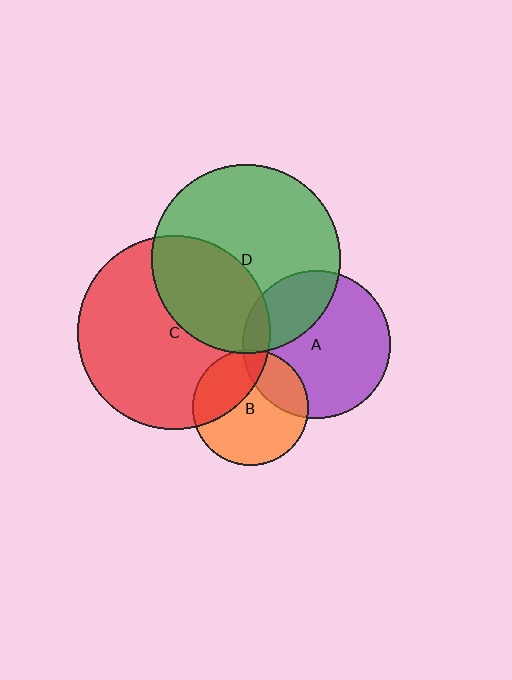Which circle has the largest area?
Circle C (red).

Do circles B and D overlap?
Yes.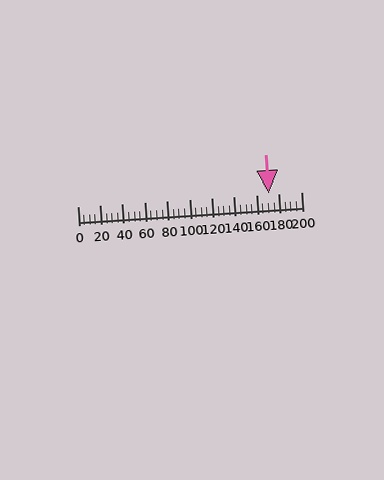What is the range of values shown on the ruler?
The ruler shows values from 0 to 200.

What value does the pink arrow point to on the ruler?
The pink arrow points to approximately 171.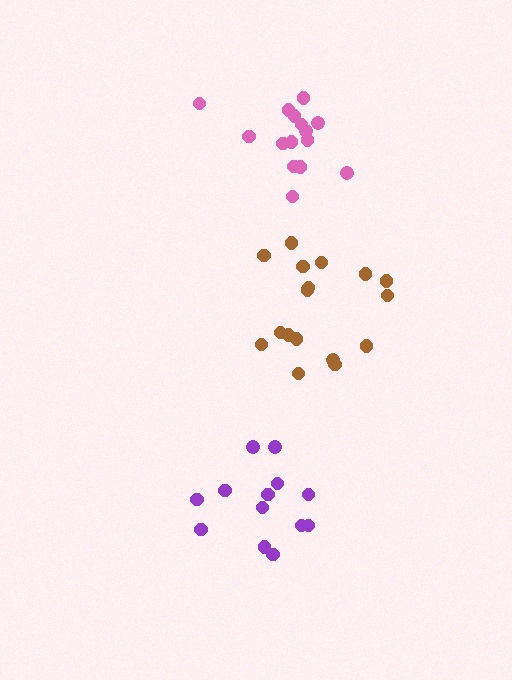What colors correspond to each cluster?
The clusters are colored: brown, purple, pink.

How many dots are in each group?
Group 1: 17 dots, Group 2: 13 dots, Group 3: 15 dots (45 total).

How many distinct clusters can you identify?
There are 3 distinct clusters.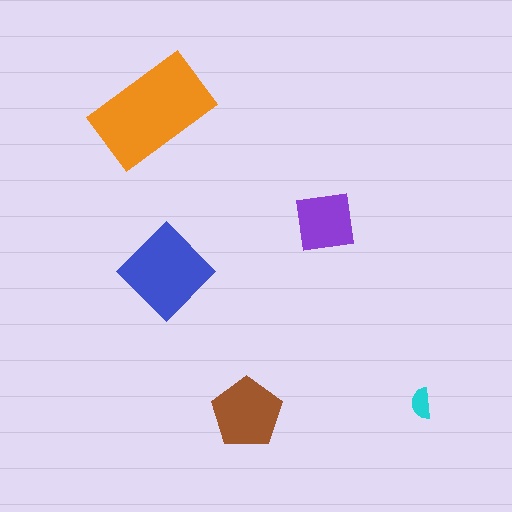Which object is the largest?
The orange rectangle.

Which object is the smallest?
The cyan semicircle.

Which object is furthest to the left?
The orange rectangle is leftmost.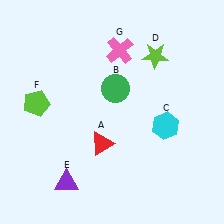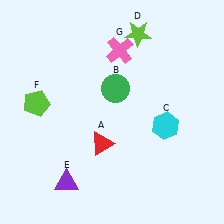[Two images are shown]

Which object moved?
The lime star (D) moved up.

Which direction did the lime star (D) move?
The lime star (D) moved up.